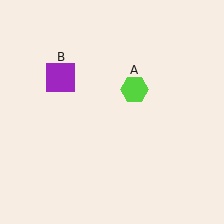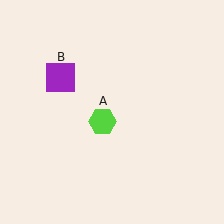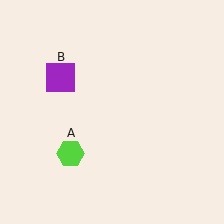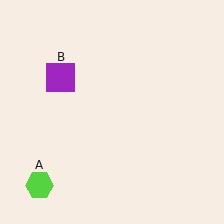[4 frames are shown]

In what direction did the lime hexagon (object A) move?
The lime hexagon (object A) moved down and to the left.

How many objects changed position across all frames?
1 object changed position: lime hexagon (object A).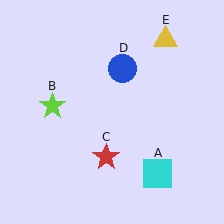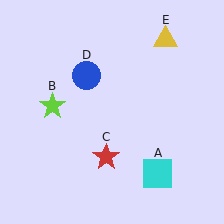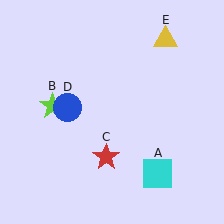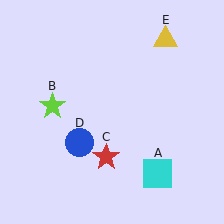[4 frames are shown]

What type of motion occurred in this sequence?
The blue circle (object D) rotated counterclockwise around the center of the scene.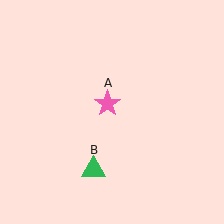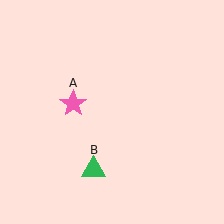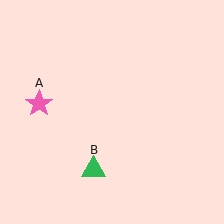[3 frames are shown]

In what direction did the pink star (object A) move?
The pink star (object A) moved left.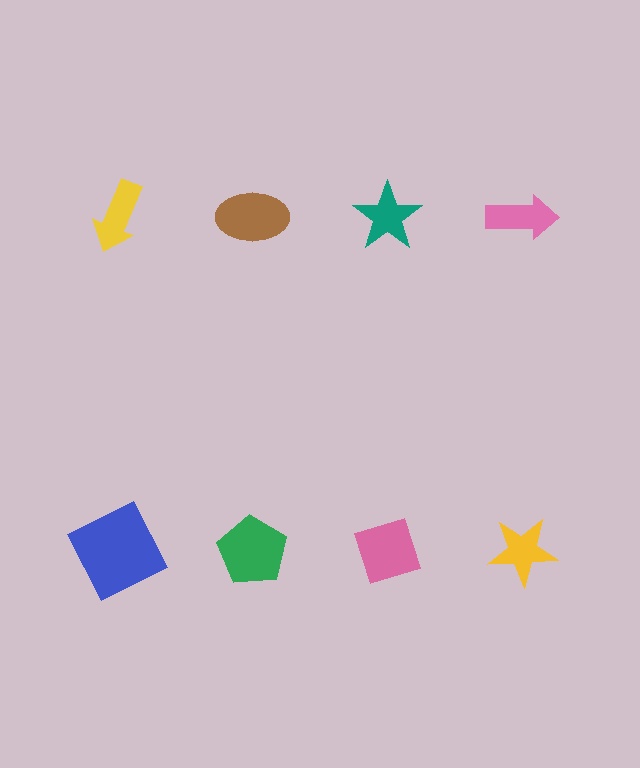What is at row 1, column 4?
A pink arrow.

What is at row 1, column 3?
A teal star.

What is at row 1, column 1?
A yellow arrow.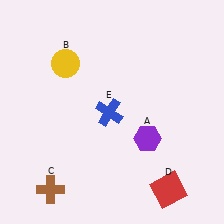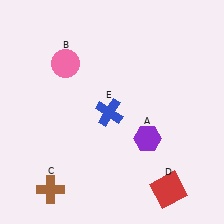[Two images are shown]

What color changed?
The circle (B) changed from yellow in Image 1 to pink in Image 2.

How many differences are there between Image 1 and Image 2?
There is 1 difference between the two images.